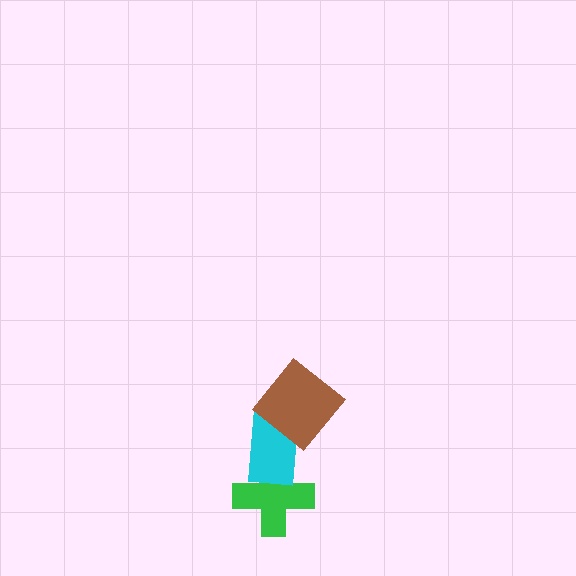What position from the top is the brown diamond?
The brown diamond is 1st from the top.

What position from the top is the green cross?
The green cross is 3rd from the top.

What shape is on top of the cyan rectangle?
The brown diamond is on top of the cyan rectangle.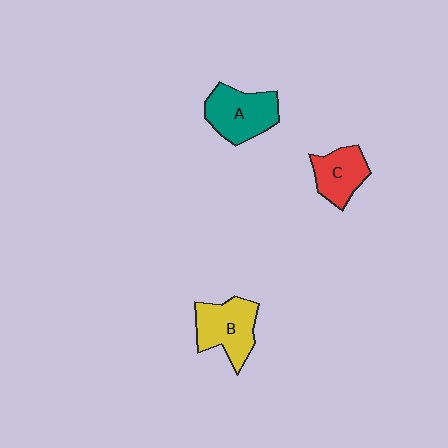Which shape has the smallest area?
Shape C (red).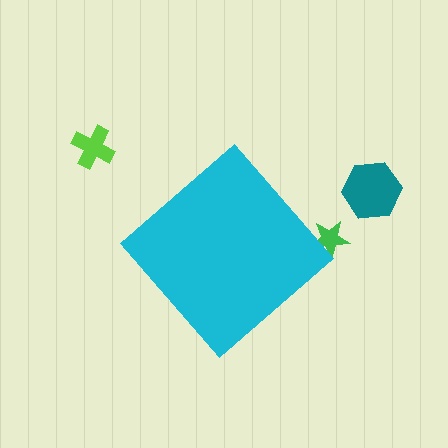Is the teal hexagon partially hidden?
No, the teal hexagon is fully visible.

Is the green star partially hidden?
Yes, the green star is partially hidden behind the cyan diamond.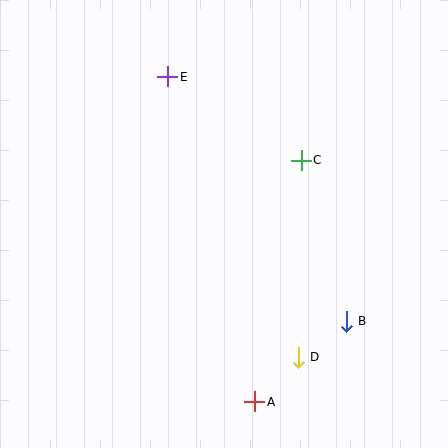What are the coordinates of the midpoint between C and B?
The midpoint between C and B is at (324, 241).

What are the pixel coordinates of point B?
Point B is at (346, 321).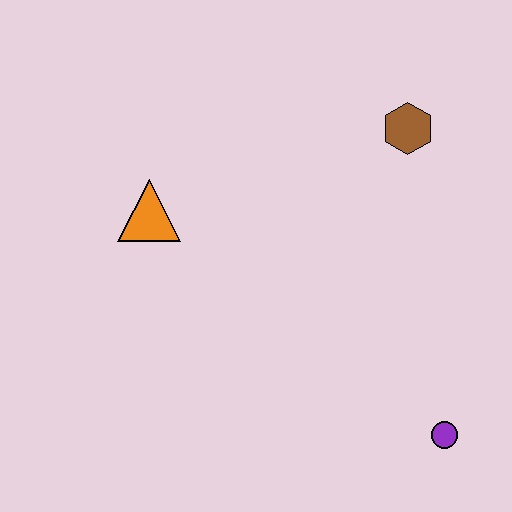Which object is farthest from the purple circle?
The orange triangle is farthest from the purple circle.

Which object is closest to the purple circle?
The brown hexagon is closest to the purple circle.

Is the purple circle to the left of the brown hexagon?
No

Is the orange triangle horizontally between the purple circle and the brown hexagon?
No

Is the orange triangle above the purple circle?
Yes